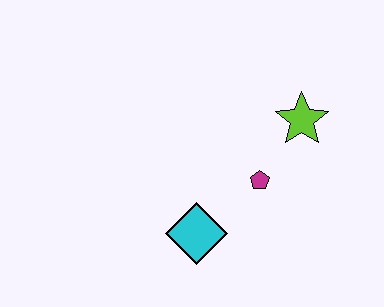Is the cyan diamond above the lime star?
No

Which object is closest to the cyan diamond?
The magenta pentagon is closest to the cyan diamond.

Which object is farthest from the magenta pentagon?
The cyan diamond is farthest from the magenta pentagon.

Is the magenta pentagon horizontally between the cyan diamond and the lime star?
Yes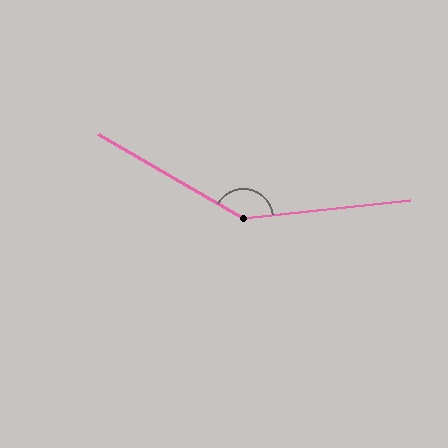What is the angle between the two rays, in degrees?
Approximately 144 degrees.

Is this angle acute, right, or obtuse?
It is obtuse.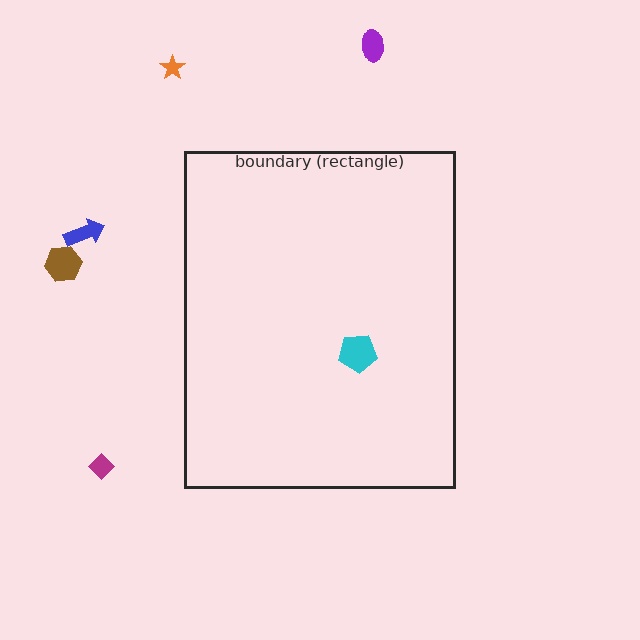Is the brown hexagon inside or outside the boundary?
Outside.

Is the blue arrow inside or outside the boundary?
Outside.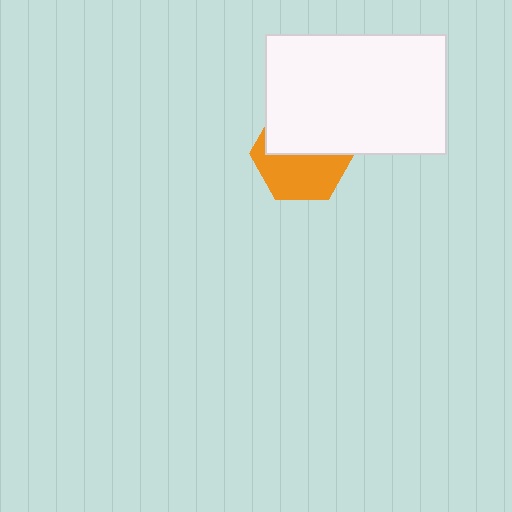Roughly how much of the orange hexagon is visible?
About half of it is visible (roughly 51%).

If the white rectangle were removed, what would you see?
You would see the complete orange hexagon.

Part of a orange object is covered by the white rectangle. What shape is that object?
It is a hexagon.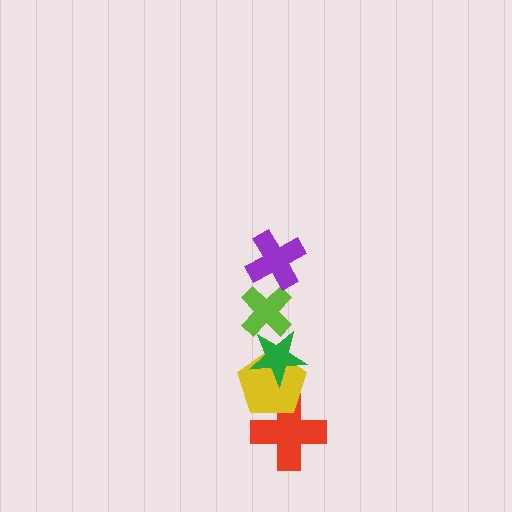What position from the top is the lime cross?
The lime cross is 2nd from the top.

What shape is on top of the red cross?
The yellow pentagon is on top of the red cross.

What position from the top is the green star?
The green star is 3rd from the top.